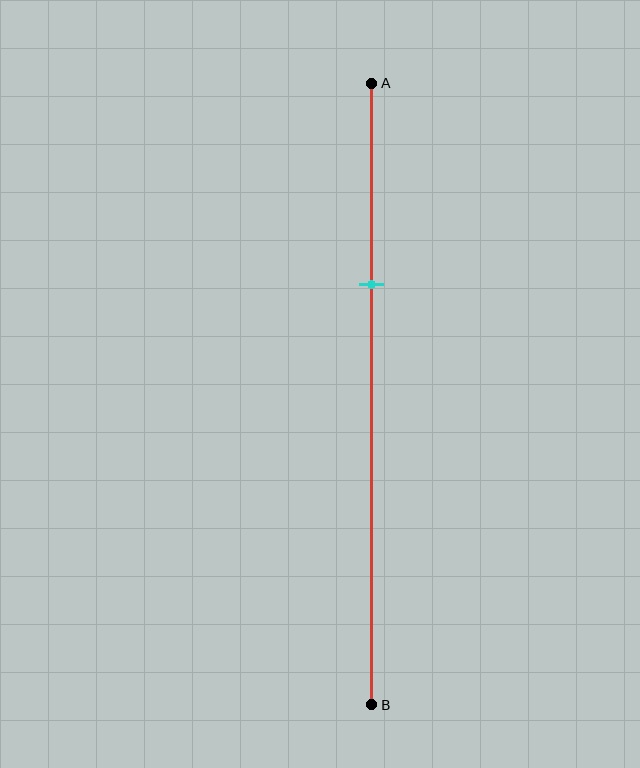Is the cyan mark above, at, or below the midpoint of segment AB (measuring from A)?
The cyan mark is above the midpoint of segment AB.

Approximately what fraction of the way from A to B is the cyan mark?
The cyan mark is approximately 30% of the way from A to B.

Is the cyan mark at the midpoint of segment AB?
No, the mark is at about 30% from A, not at the 50% midpoint.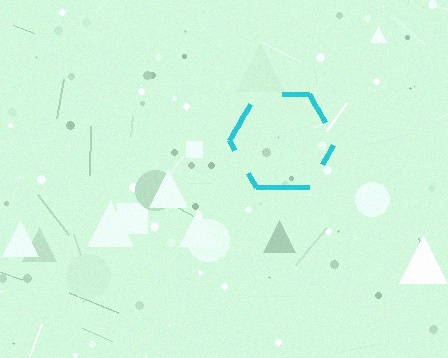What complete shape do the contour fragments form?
The contour fragments form a hexagon.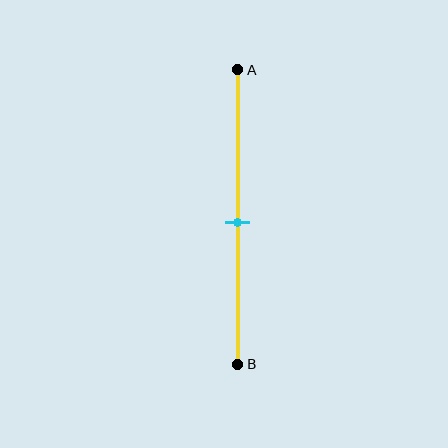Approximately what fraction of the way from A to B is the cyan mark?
The cyan mark is approximately 50% of the way from A to B.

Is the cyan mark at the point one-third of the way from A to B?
No, the mark is at about 50% from A, not at the 33% one-third point.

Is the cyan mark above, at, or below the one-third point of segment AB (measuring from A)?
The cyan mark is below the one-third point of segment AB.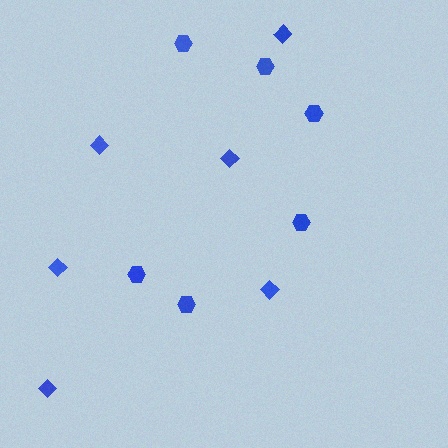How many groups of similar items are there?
There are 2 groups: one group of hexagons (6) and one group of diamonds (6).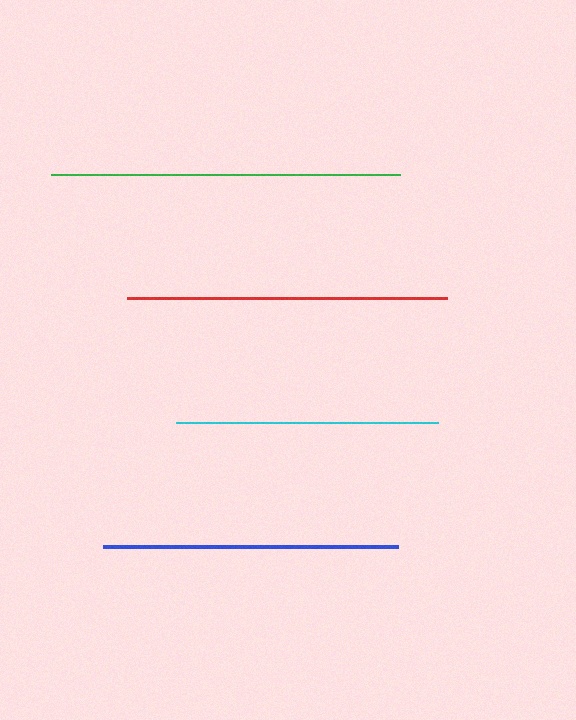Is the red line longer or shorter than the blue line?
The red line is longer than the blue line.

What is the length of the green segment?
The green segment is approximately 349 pixels long.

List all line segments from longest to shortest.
From longest to shortest: green, red, blue, cyan.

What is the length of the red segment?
The red segment is approximately 321 pixels long.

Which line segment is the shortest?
The cyan line is the shortest at approximately 261 pixels.